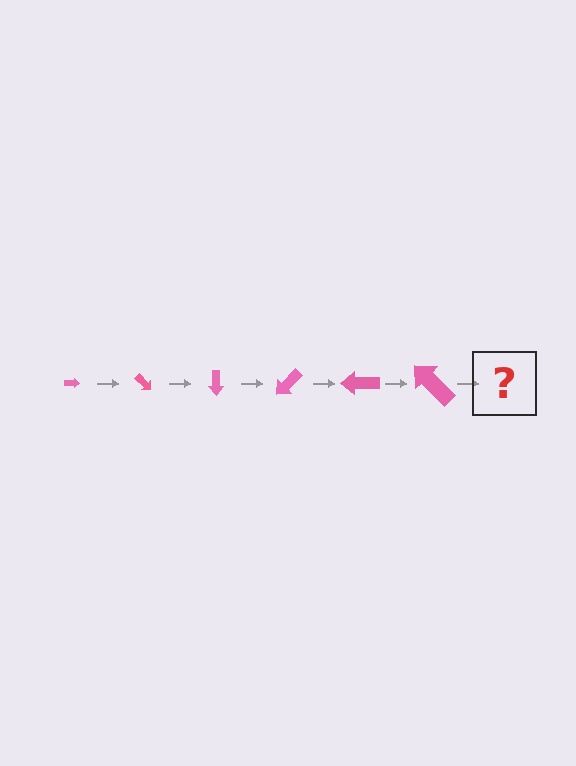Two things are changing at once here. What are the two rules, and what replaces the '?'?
The two rules are that the arrow grows larger each step and it rotates 45 degrees each step. The '?' should be an arrow, larger than the previous one and rotated 270 degrees from the start.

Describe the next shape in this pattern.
It should be an arrow, larger than the previous one and rotated 270 degrees from the start.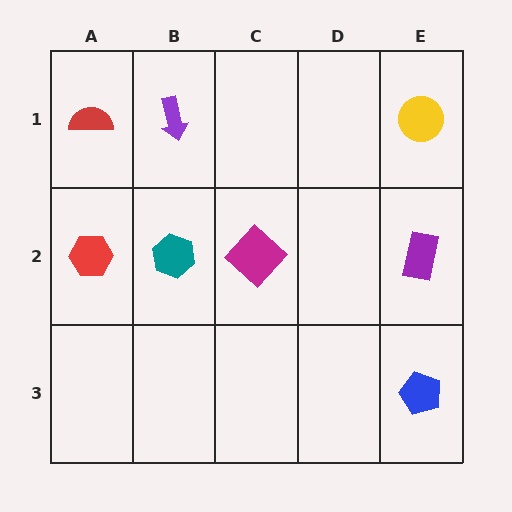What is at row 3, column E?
A blue pentagon.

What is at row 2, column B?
A teal hexagon.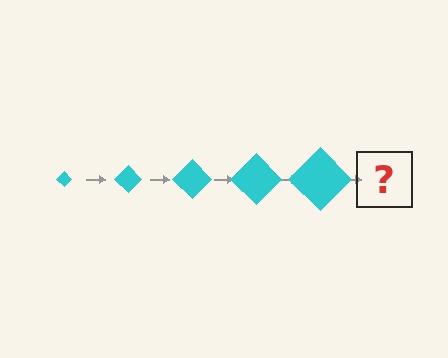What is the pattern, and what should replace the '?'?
The pattern is that the diamond gets progressively larger each step. The '?' should be a cyan diamond, larger than the previous one.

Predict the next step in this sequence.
The next step is a cyan diamond, larger than the previous one.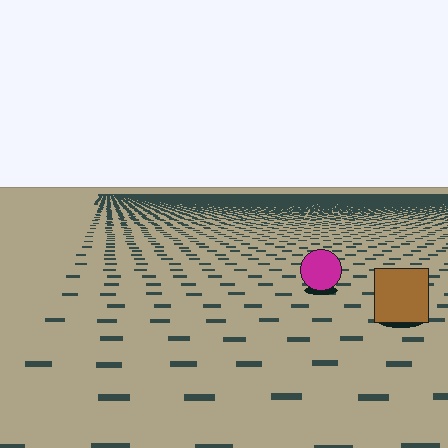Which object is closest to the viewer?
The brown square is closest. The texture marks near it are larger and more spread out.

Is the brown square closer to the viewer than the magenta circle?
Yes. The brown square is closer — you can tell from the texture gradient: the ground texture is coarser near it.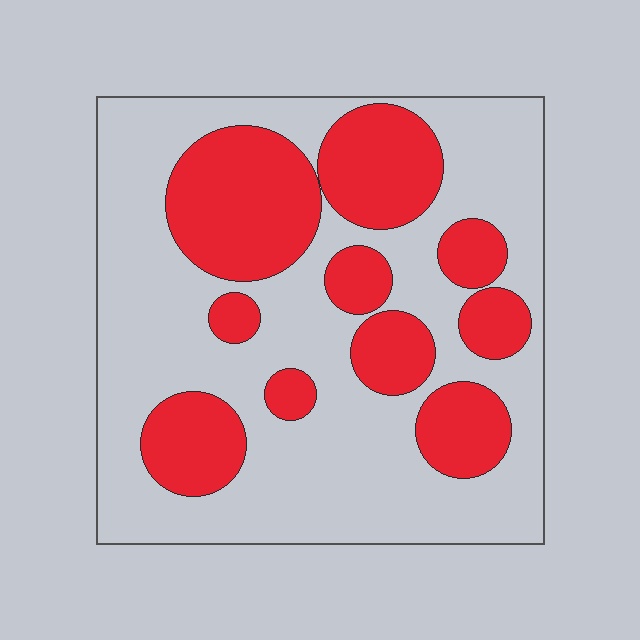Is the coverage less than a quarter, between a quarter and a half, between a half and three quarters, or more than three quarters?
Between a quarter and a half.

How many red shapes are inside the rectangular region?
10.